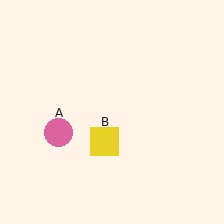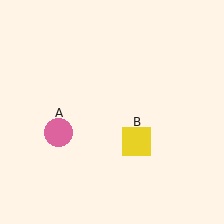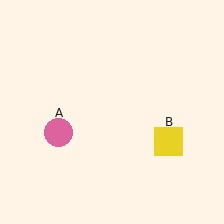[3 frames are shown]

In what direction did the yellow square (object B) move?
The yellow square (object B) moved right.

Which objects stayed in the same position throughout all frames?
Pink circle (object A) remained stationary.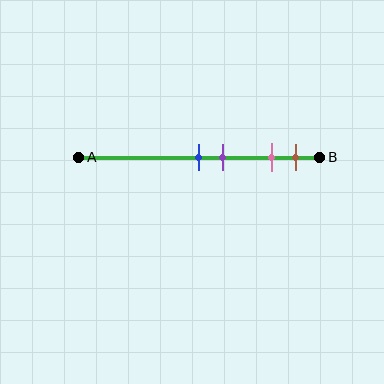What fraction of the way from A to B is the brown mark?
The brown mark is approximately 90% (0.9) of the way from A to B.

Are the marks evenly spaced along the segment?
No, the marks are not evenly spaced.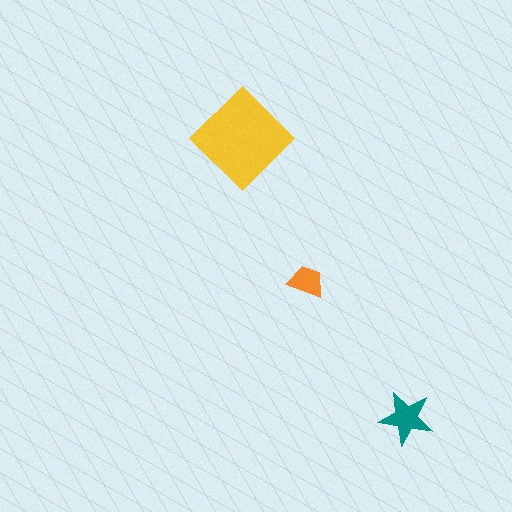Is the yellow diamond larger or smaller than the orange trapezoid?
Larger.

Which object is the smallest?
The orange trapezoid.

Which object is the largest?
The yellow diamond.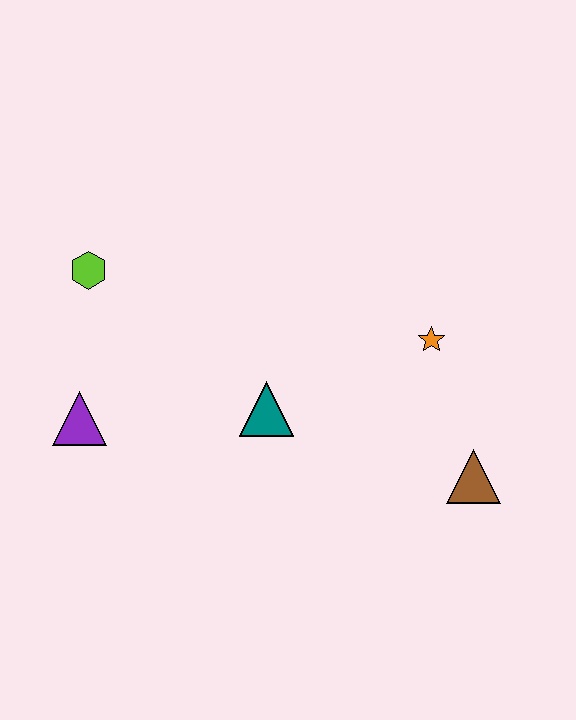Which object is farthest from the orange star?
The purple triangle is farthest from the orange star.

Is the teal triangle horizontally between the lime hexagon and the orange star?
Yes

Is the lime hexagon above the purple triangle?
Yes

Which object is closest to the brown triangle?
The orange star is closest to the brown triangle.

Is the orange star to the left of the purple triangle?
No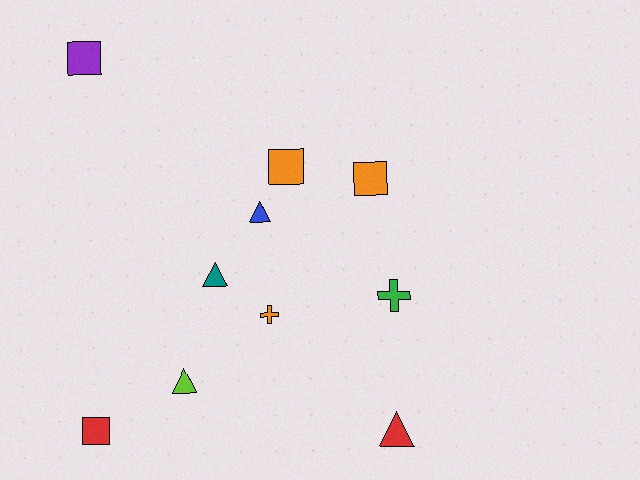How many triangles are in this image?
There are 4 triangles.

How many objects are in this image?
There are 10 objects.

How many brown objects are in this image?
There are no brown objects.